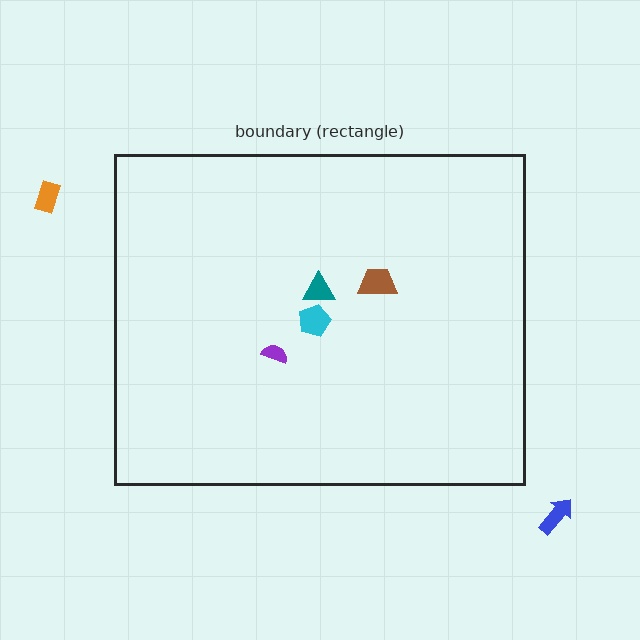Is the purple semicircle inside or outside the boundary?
Inside.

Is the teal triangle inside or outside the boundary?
Inside.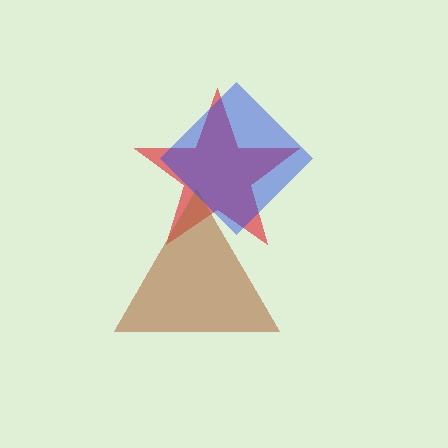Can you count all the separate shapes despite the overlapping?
Yes, there are 3 separate shapes.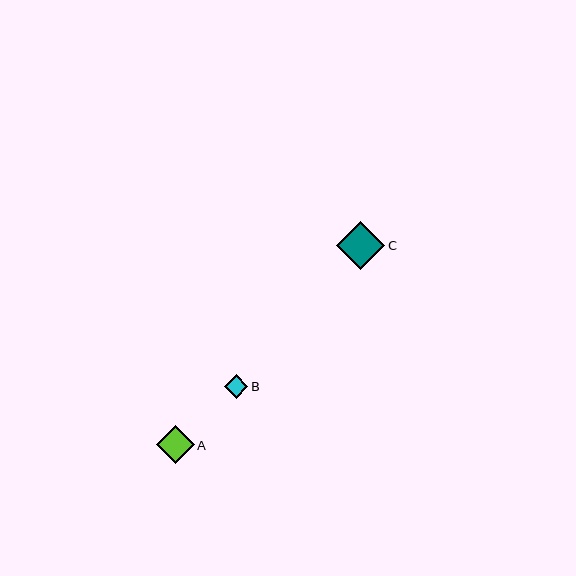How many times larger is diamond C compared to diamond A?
Diamond C is approximately 1.3 times the size of diamond A.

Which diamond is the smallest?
Diamond B is the smallest with a size of approximately 23 pixels.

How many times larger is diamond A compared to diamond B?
Diamond A is approximately 1.6 times the size of diamond B.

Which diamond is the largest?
Diamond C is the largest with a size of approximately 48 pixels.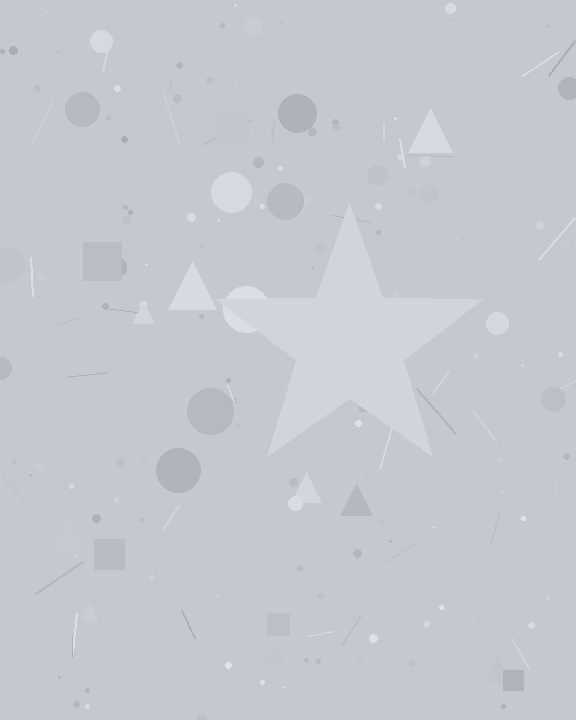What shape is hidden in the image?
A star is hidden in the image.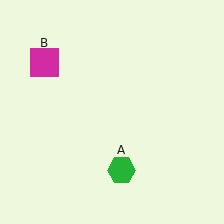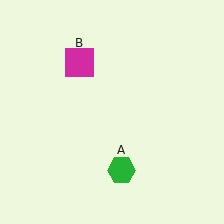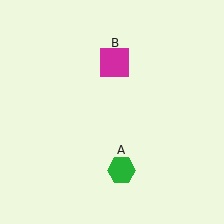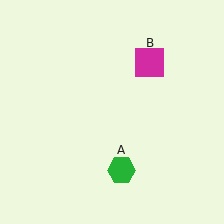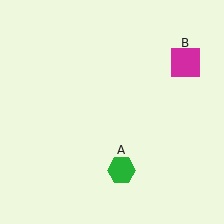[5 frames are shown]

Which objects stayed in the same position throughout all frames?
Green hexagon (object A) remained stationary.